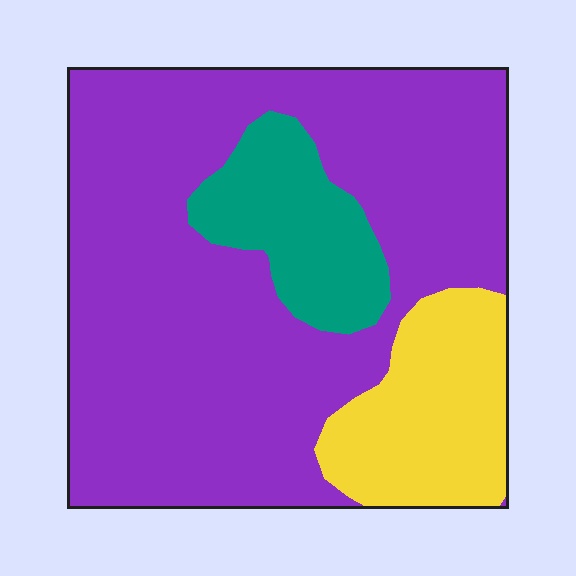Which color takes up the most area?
Purple, at roughly 70%.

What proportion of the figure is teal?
Teal takes up less than a quarter of the figure.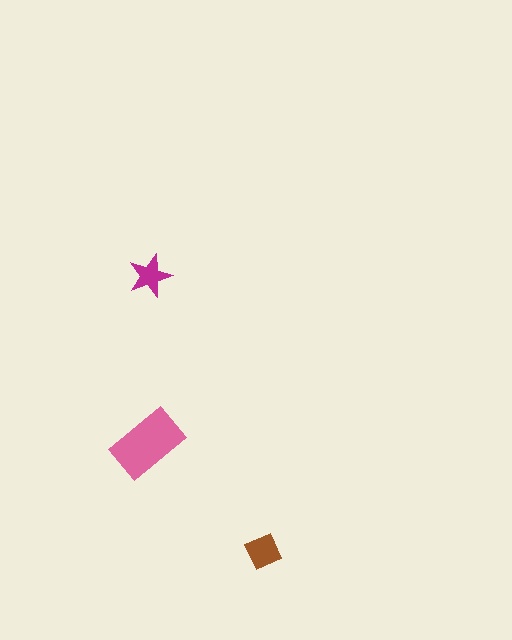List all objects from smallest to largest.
The magenta star, the brown square, the pink rectangle.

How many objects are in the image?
There are 3 objects in the image.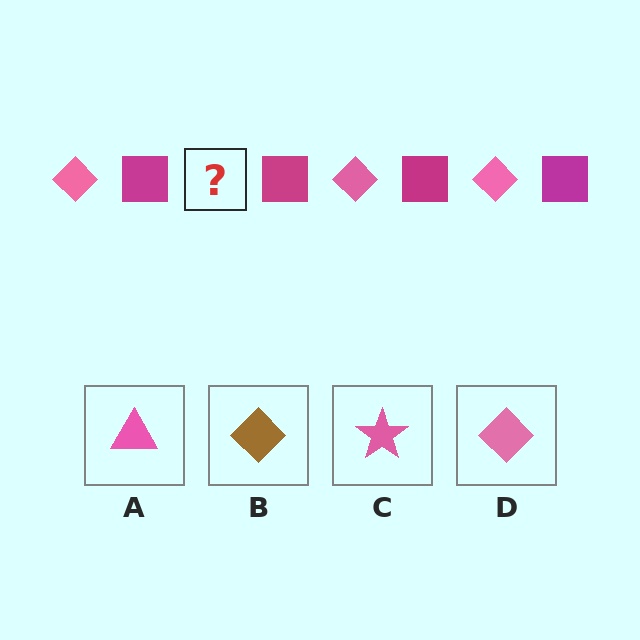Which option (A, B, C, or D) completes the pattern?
D.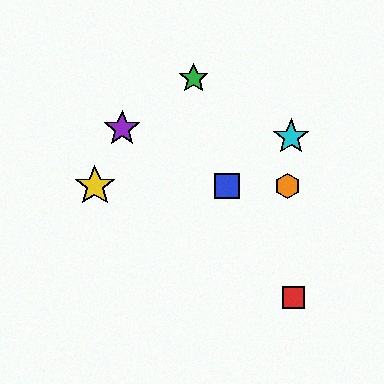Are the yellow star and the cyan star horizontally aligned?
No, the yellow star is at y≈186 and the cyan star is at y≈137.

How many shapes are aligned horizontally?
3 shapes (the blue square, the yellow star, the orange hexagon) are aligned horizontally.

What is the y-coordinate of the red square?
The red square is at y≈298.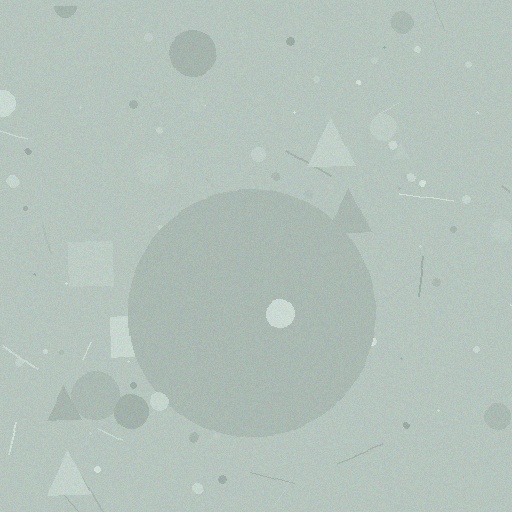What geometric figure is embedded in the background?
A circle is embedded in the background.